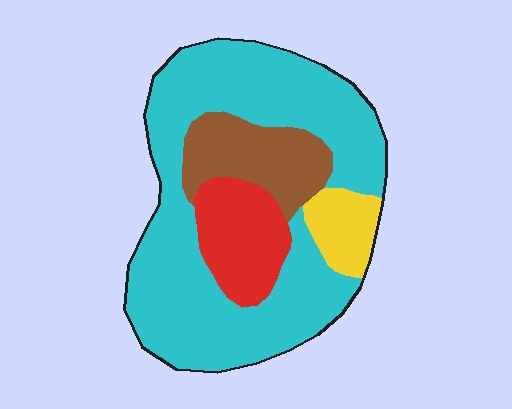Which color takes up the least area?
Yellow, at roughly 10%.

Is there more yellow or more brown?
Brown.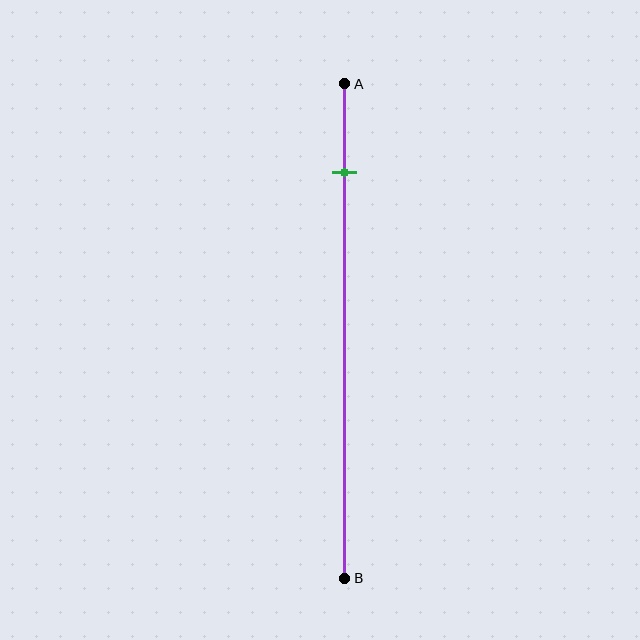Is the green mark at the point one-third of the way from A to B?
No, the mark is at about 20% from A, not at the 33% one-third point.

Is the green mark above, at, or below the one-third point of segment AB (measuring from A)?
The green mark is above the one-third point of segment AB.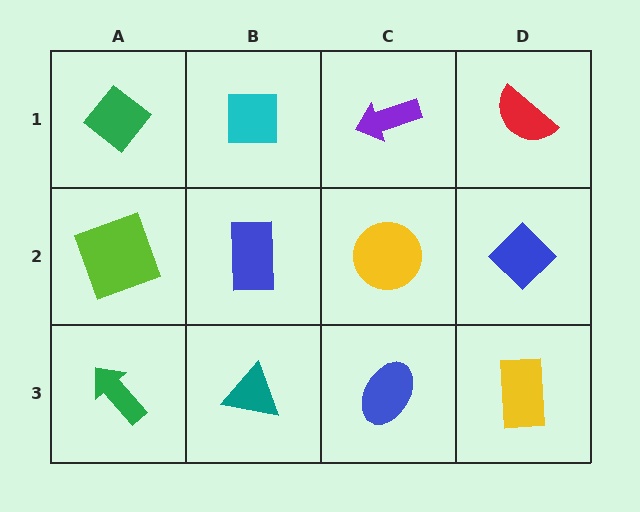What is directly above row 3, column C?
A yellow circle.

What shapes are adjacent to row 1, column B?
A blue rectangle (row 2, column B), a green diamond (row 1, column A), a purple arrow (row 1, column C).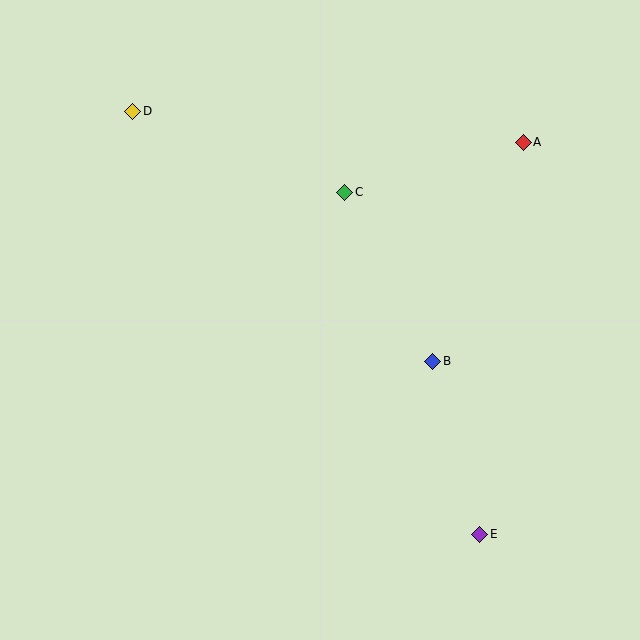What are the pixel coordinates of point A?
Point A is at (523, 142).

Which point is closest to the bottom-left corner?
Point E is closest to the bottom-left corner.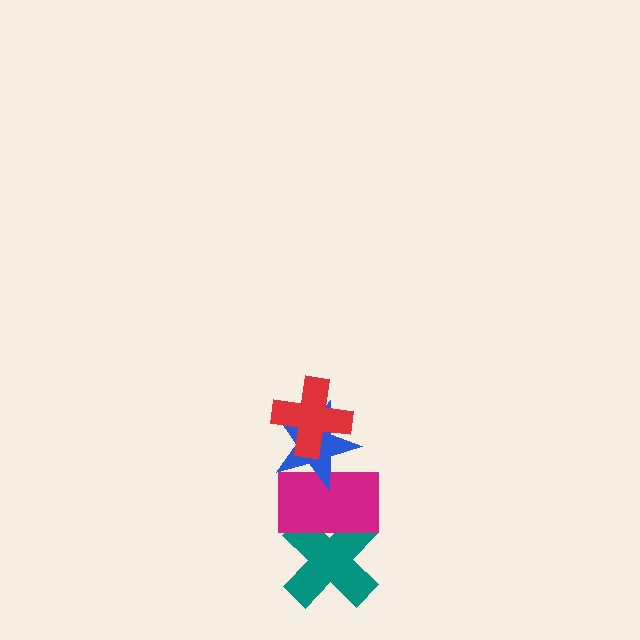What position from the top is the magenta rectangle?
The magenta rectangle is 3rd from the top.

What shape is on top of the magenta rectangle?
The blue star is on top of the magenta rectangle.